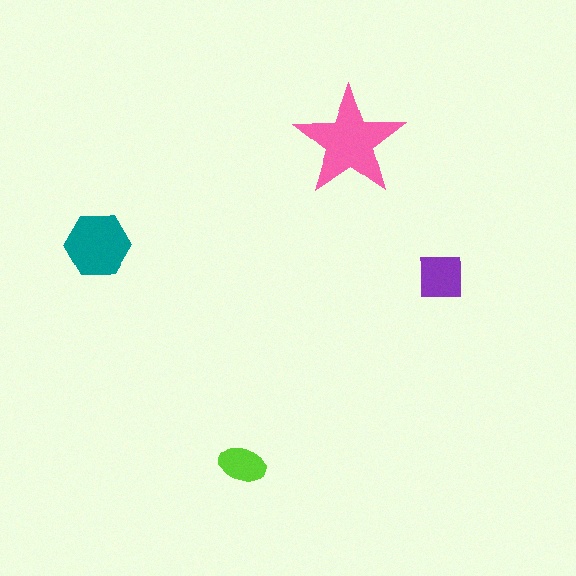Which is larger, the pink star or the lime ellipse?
The pink star.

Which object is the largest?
The pink star.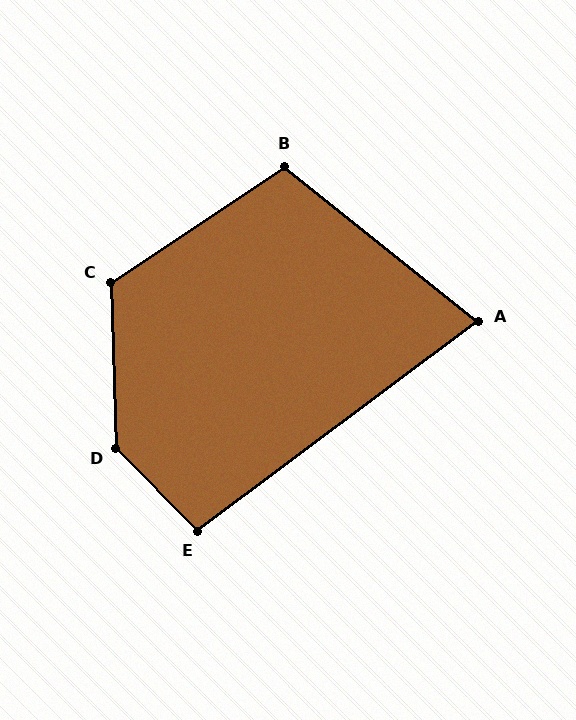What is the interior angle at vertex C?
Approximately 122 degrees (obtuse).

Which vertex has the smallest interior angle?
A, at approximately 76 degrees.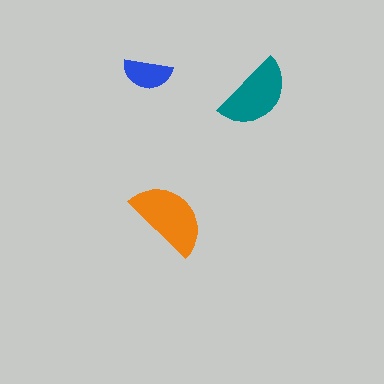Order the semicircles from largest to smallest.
the orange one, the teal one, the blue one.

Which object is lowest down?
The orange semicircle is bottommost.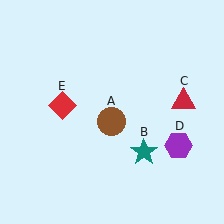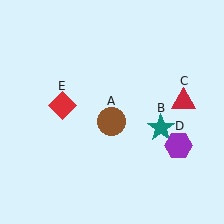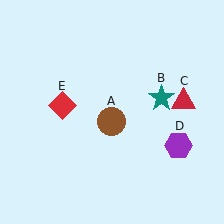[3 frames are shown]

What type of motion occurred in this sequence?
The teal star (object B) rotated counterclockwise around the center of the scene.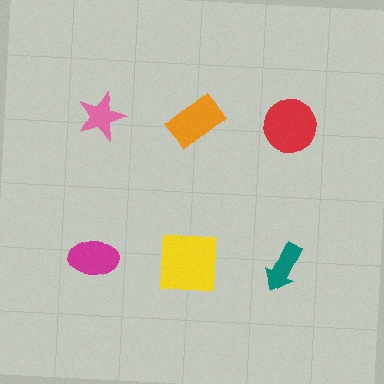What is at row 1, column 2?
An orange rectangle.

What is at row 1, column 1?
A pink star.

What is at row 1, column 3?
A red circle.